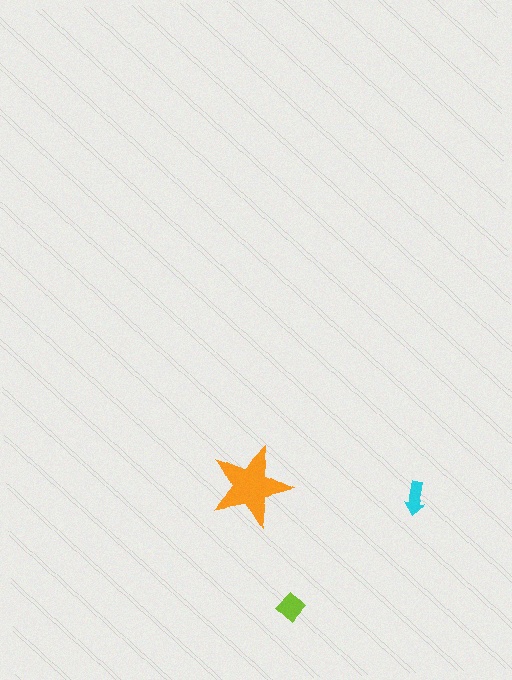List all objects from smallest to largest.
The cyan arrow, the lime diamond, the orange star.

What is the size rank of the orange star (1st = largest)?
1st.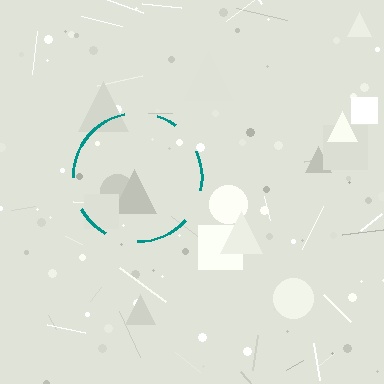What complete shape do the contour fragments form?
The contour fragments form a circle.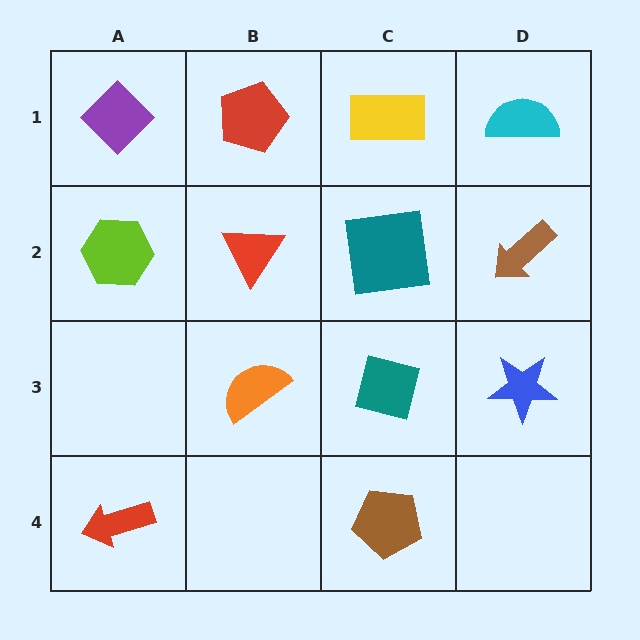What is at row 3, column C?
A teal square.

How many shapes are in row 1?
4 shapes.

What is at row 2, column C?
A teal square.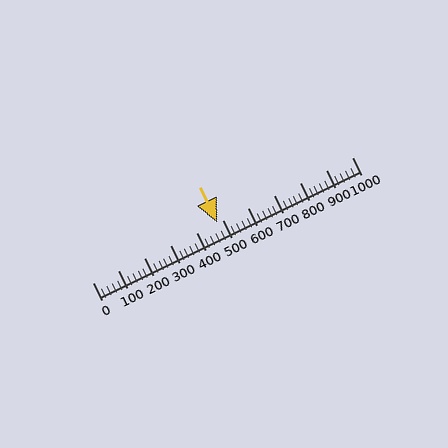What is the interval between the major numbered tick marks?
The major tick marks are spaced 100 units apart.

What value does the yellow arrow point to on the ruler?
The yellow arrow points to approximately 480.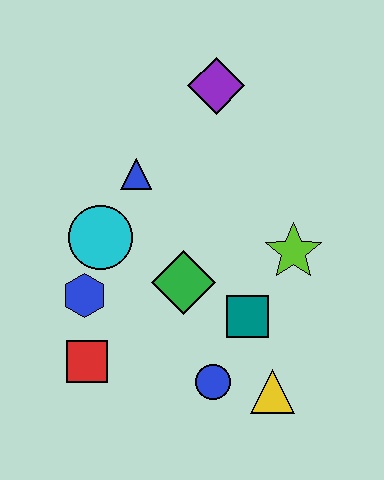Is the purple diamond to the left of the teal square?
Yes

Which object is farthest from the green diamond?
The purple diamond is farthest from the green diamond.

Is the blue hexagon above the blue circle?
Yes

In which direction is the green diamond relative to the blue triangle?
The green diamond is below the blue triangle.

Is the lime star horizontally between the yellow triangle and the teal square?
No